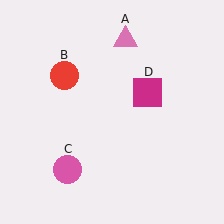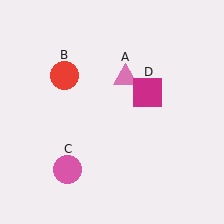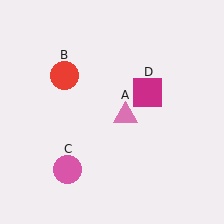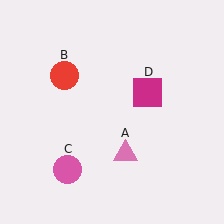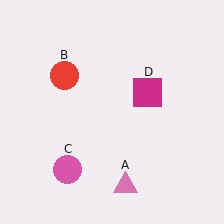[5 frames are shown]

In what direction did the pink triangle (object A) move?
The pink triangle (object A) moved down.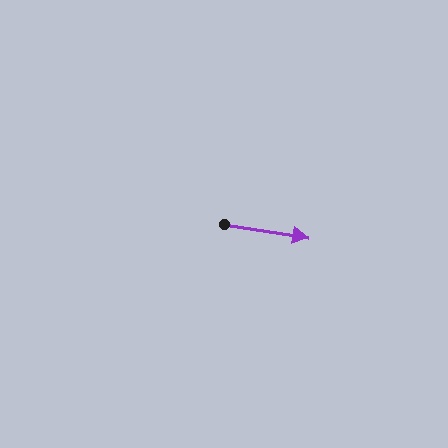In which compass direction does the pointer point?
East.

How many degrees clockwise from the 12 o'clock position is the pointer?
Approximately 99 degrees.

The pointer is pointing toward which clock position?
Roughly 3 o'clock.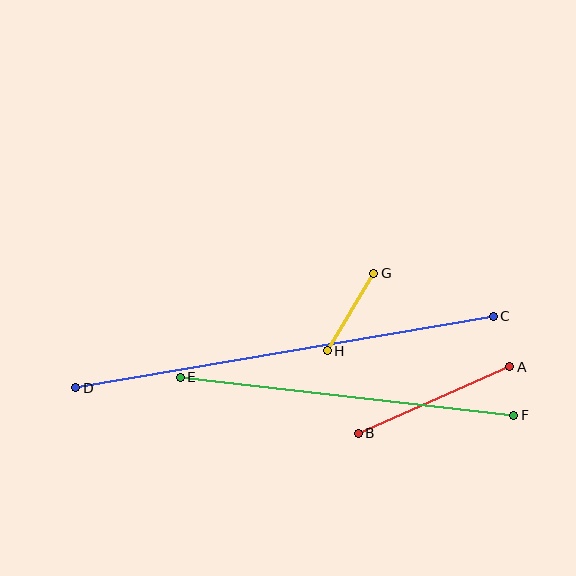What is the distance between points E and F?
The distance is approximately 335 pixels.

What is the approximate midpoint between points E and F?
The midpoint is at approximately (347, 396) pixels.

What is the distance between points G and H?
The distance is approximately 90 pixels.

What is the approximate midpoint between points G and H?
The midpoint is at approximately (350, 312) pixels.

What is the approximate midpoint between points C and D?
The midpoint is at approximately (285, 352) pixels.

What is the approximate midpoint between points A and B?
The midpoint is at approximately (434, 400) pixels.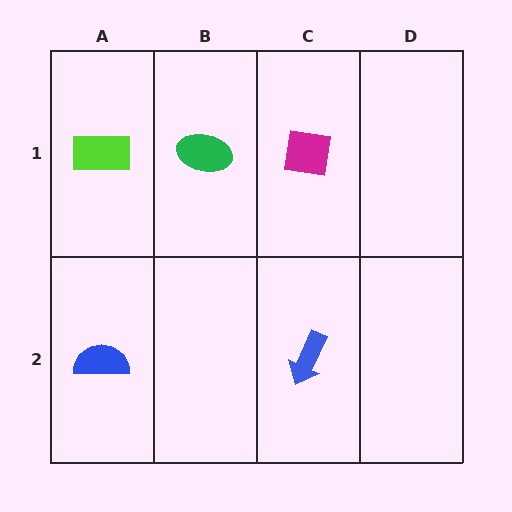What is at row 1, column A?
A lime rectangle.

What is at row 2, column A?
A blue semicircle.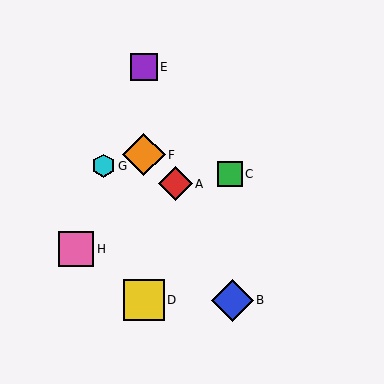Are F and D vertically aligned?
Yes, both are at x≈144.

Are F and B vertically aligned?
No, F is at x≈144 and B is at x≈232.